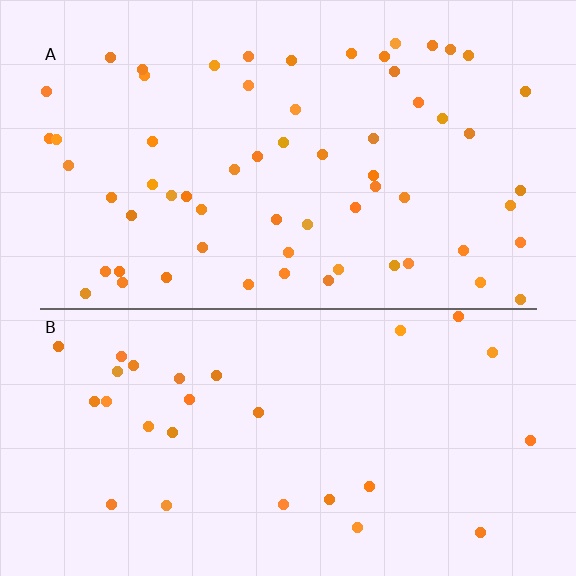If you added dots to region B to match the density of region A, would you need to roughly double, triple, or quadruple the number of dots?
Approximately double.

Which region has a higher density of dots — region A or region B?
A (the top).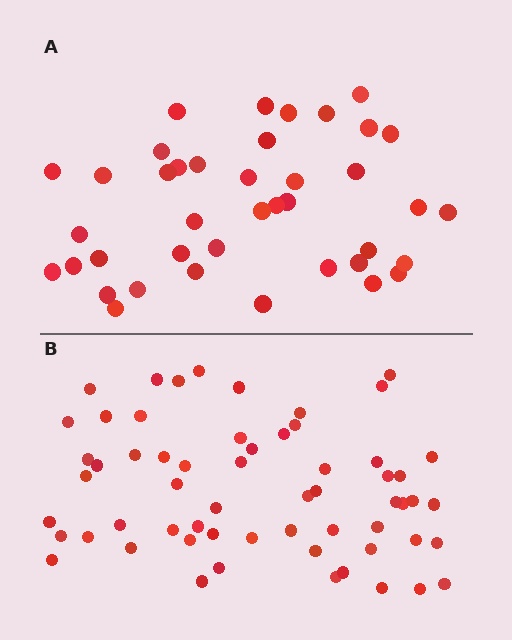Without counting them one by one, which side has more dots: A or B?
Region B (the bottom region) has more dots.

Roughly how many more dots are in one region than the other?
Region B has approximately 20 more dots than region A.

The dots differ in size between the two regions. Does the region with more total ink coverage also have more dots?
No. Region A has more total ink coverage because its dots are larger, but region B actually contains more individual dots. Total area can be misleading — the number of items is what matters here.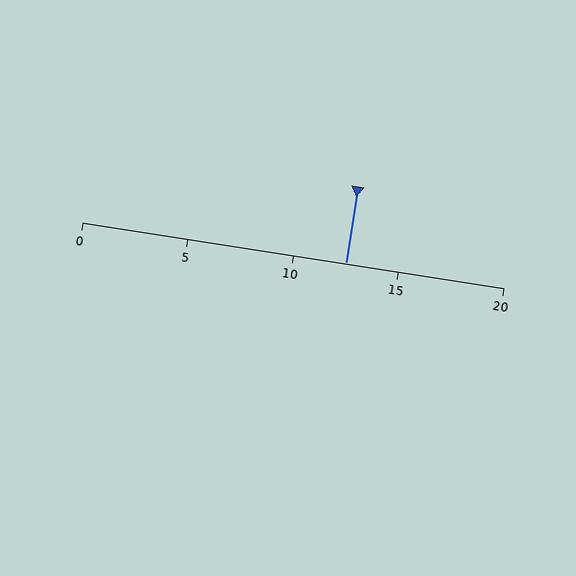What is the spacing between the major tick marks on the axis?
The major ticks are spaced 5 apart.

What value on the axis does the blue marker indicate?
The marker indicates approximately 12.5.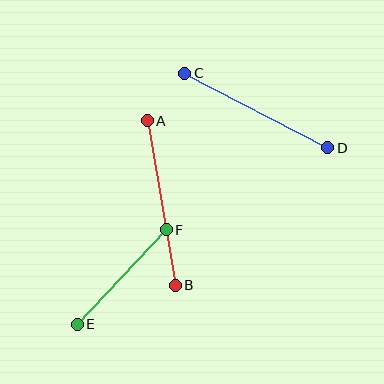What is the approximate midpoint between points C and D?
The midpoint is at approximately (256, 110) pixels.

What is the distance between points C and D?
The distance is approximately 161 pixels.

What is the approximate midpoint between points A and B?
The midpoint is at approximately (161, 203) pixels.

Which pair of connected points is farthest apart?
Points A and B are farthest apart.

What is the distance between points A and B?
The distance is approximately 167 pixels.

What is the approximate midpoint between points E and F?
The midpoint is at approximately (122, 277) pixels.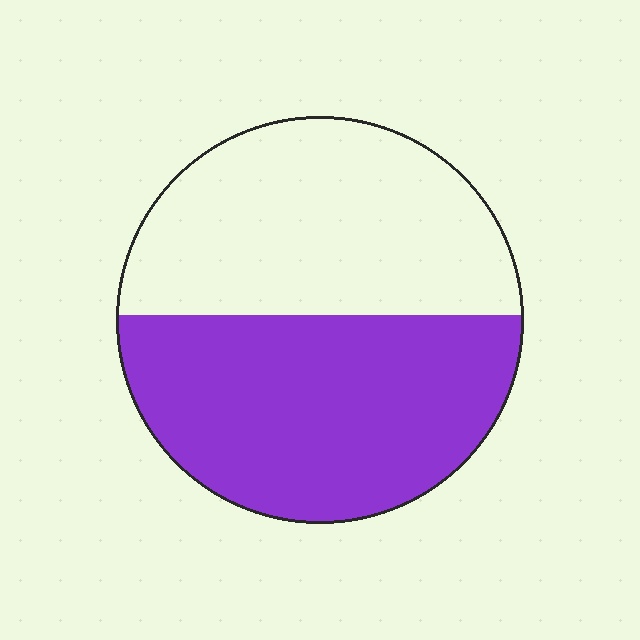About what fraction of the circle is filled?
About one half (1/2).